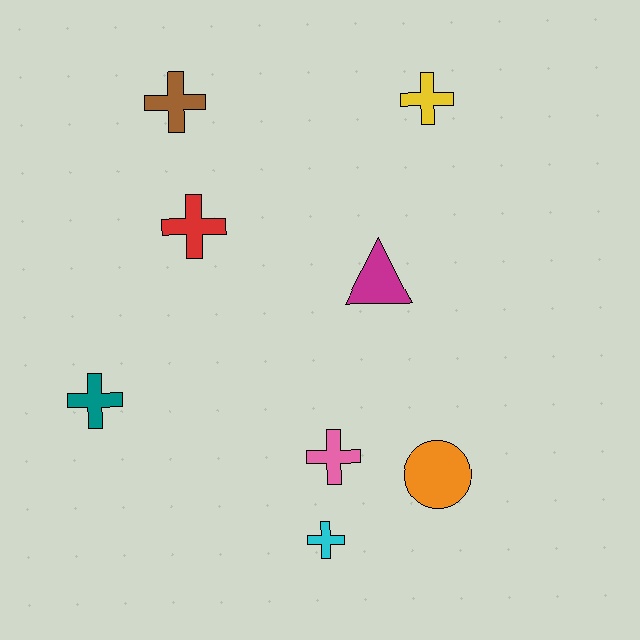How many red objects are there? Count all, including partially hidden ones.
There is 1 red object.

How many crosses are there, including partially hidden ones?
There are 6 crosses.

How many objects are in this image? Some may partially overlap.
There are 8 objects.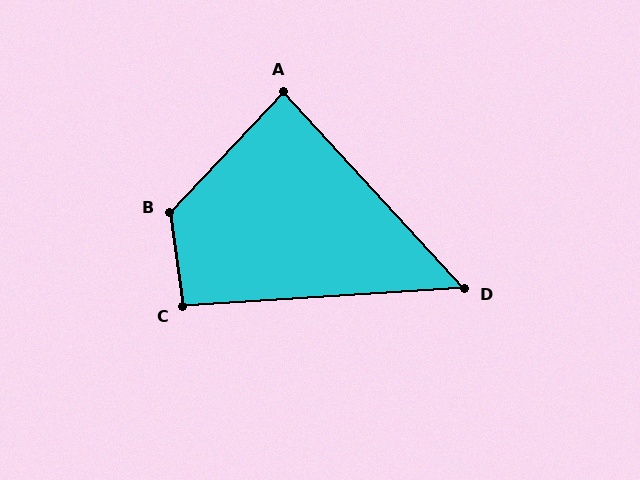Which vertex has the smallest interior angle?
D, at approximately 51 degrees.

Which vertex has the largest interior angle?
B, at approximately 129 degrees.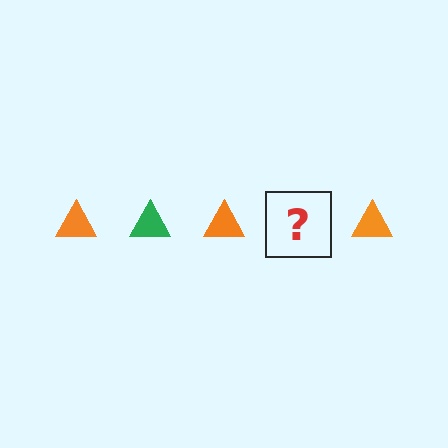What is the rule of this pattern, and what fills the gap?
The rule is that the pattern cycles through orange, green triangles. The gap should be filled with a green triangle.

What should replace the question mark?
The question mark should be replaced with a green triangle.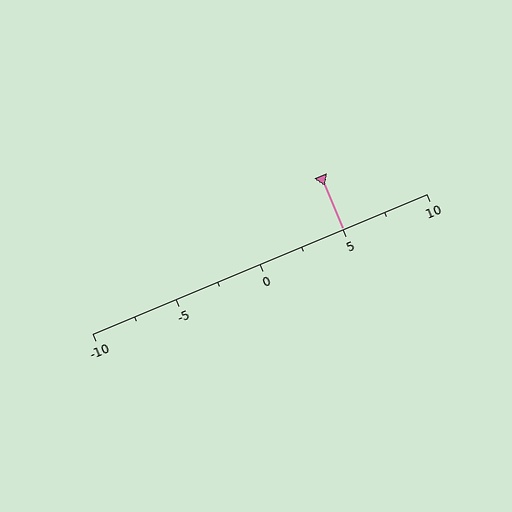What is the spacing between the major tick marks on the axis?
The major ticks are spaced 5 apart.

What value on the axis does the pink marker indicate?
The marker indicates approximately 5.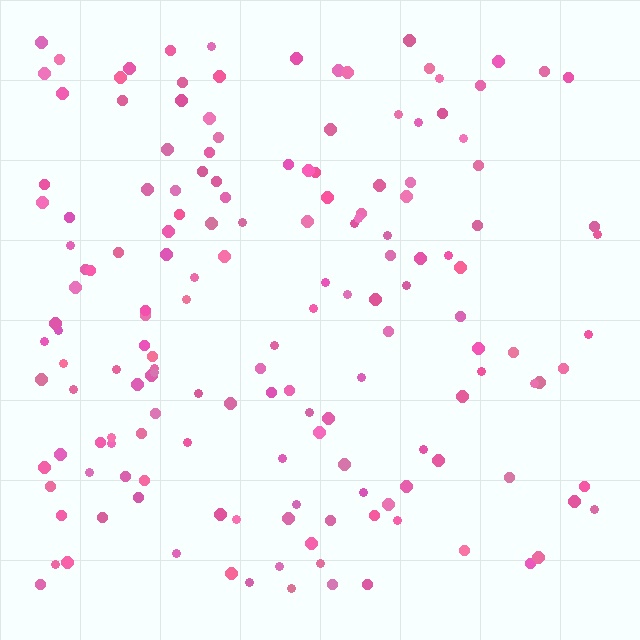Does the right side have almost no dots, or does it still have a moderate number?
Still a moderate number, just noticeably fewer than the left.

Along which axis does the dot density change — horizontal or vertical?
Horizontal.